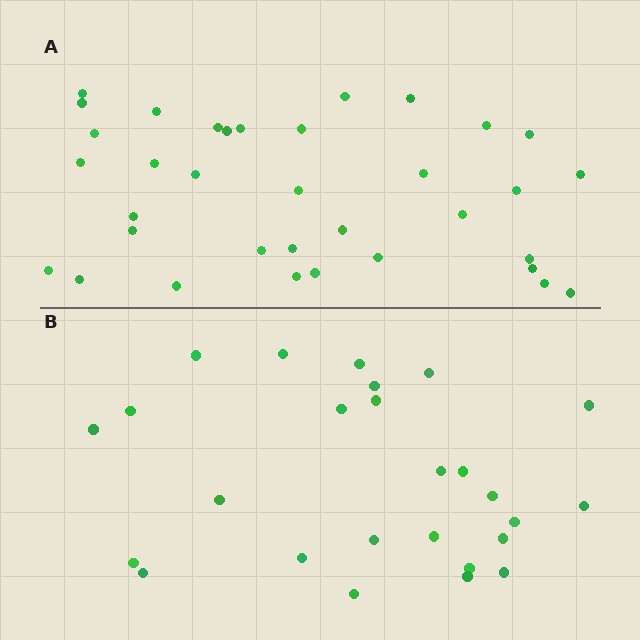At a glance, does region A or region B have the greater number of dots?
Region A (the top region) has more dots.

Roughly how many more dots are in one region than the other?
Region A has roughly 8 or so more dots than region B.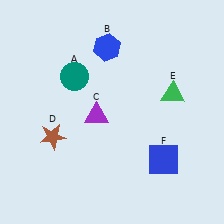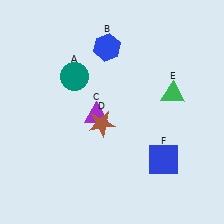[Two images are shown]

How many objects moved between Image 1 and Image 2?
1 object moved between the two images.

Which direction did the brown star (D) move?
The brown star (D) moved right.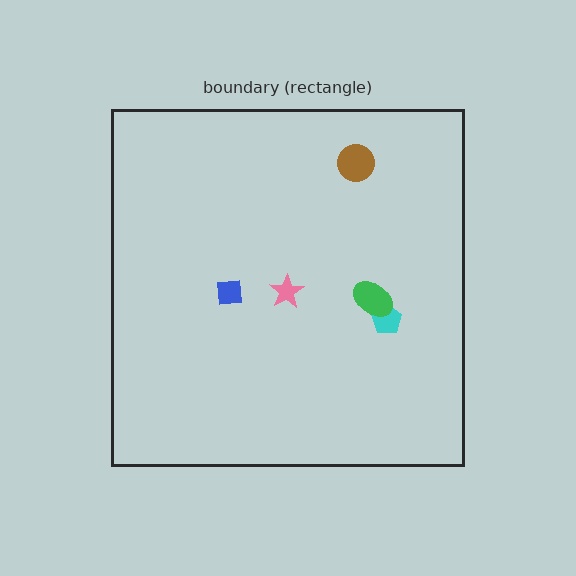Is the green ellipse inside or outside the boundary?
Inside.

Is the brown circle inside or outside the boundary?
Inside.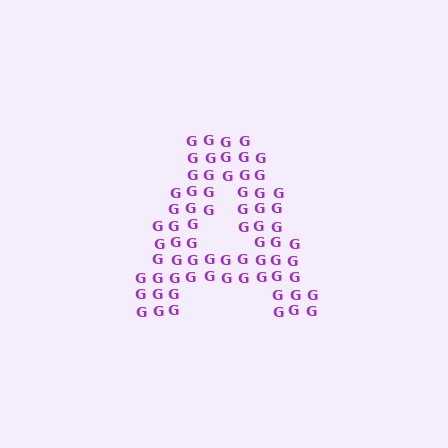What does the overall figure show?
The overall figure shows the letter A.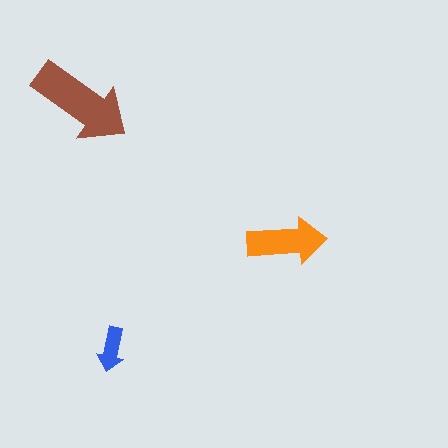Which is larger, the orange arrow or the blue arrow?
The orange one.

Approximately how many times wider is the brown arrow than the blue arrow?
About 2.5 times wider.